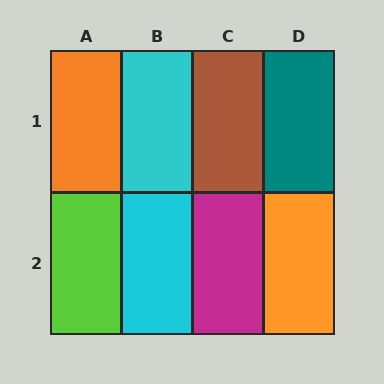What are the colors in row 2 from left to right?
Lime, cyan, magenta, orange.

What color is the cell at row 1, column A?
Orange.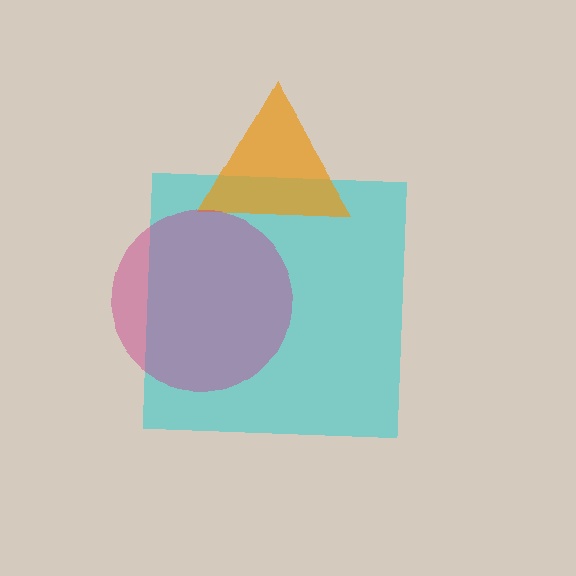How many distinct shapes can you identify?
There are 3 distinct shapes: a cyan square, an orange triangle, a magenta circle.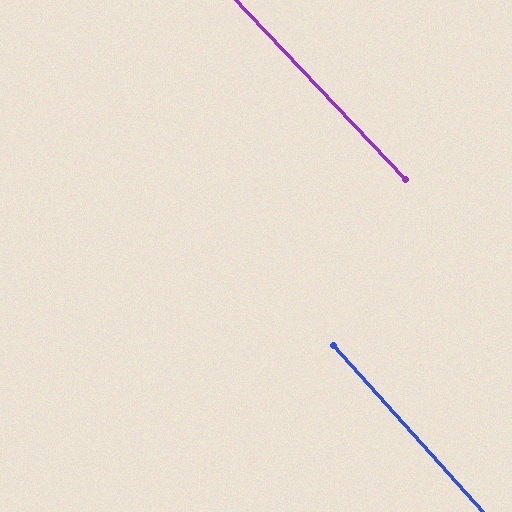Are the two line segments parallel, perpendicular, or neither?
Parallel — their directions differ by only 1.3°.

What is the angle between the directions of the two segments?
Approximately 1 degree.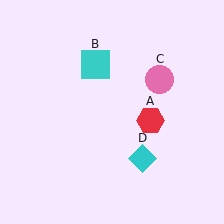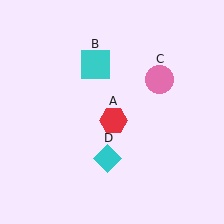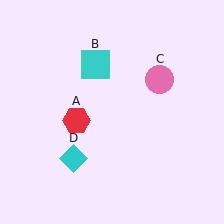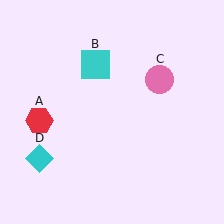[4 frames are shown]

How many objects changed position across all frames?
2 objects changed position: red hexagon (object A), cyan diamond (object D).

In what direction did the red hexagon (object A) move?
The red hexagon (object A) moved left.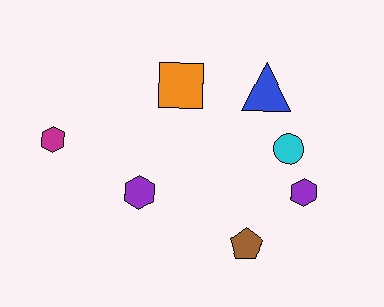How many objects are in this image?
There are 7 objects.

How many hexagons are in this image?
There are 3 hexagons.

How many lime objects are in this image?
There are no lime objects.